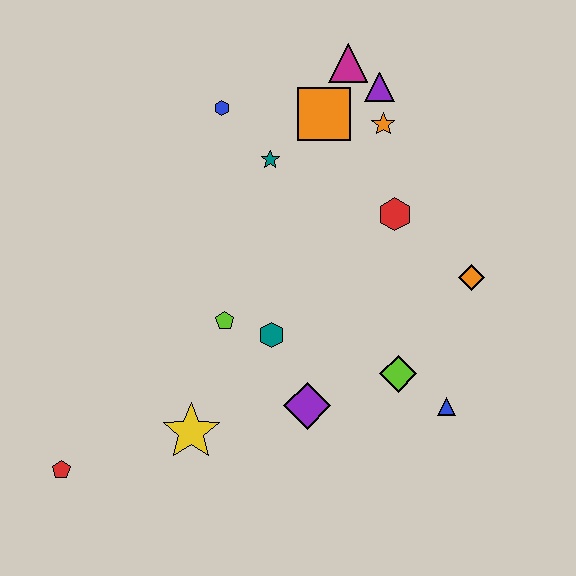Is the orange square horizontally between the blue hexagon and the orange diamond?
Yes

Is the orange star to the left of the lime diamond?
Yes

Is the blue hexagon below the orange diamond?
No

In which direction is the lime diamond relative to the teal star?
The lime diamond is below the teal star.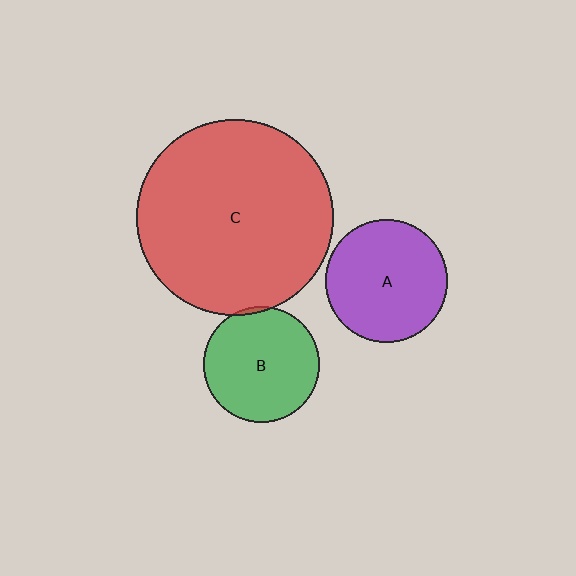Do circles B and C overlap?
Yes.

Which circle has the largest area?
Circle C (red).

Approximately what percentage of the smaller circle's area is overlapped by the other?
Approximately 5%.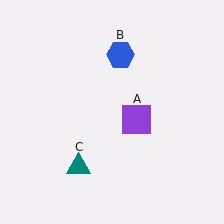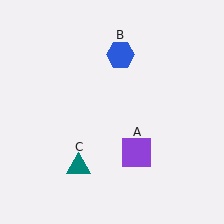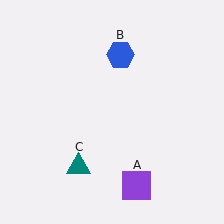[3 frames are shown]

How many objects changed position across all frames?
1 object changed position: purple square (object A).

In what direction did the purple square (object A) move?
The purple square (object A) moved down.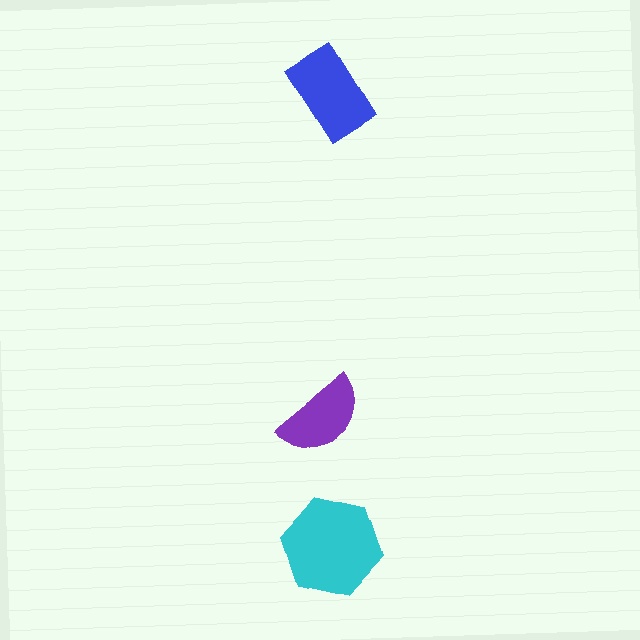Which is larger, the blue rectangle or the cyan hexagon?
The cyan hexagon.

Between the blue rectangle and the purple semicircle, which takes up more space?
The blue rectangle.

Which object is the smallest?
The purple semicircle.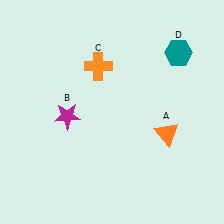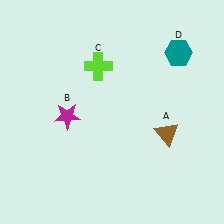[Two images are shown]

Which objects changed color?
A changed from orange to brown. C changed from orange to lime.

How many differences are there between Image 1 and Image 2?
There are 2 differences between the two images.